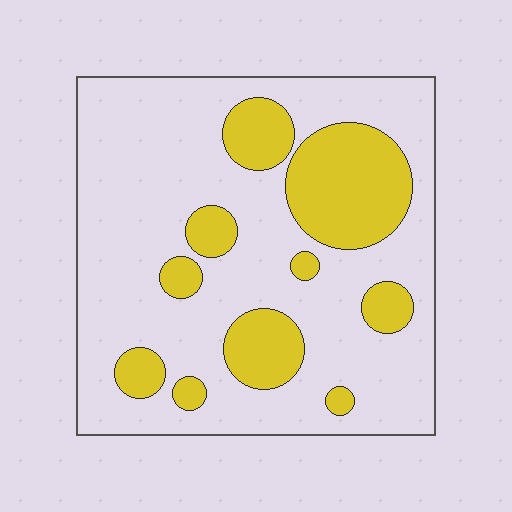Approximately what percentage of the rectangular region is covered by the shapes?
Approximately 25%.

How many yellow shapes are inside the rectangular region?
10.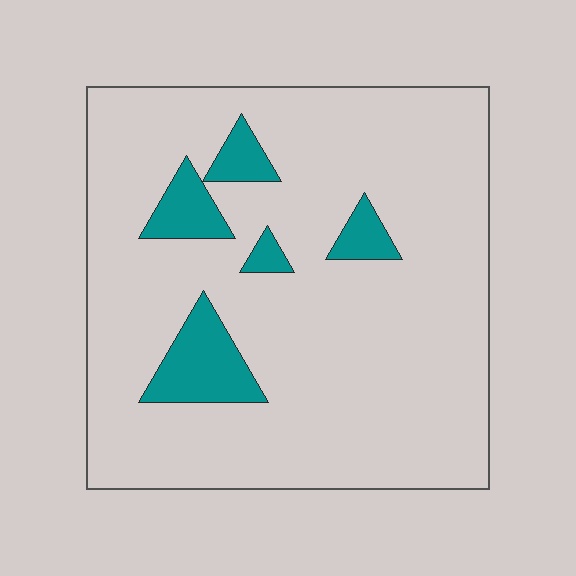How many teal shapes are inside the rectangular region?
5.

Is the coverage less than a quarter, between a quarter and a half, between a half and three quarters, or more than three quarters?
Less than a quarter.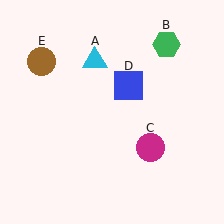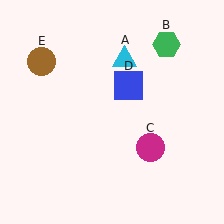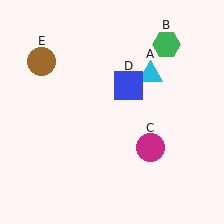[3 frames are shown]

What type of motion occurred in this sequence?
The cyan triangle (object A) rotated clockwise around the center of the scene.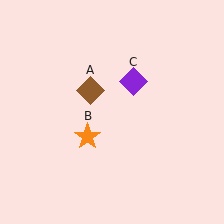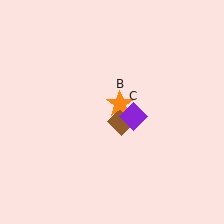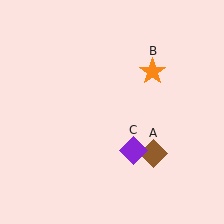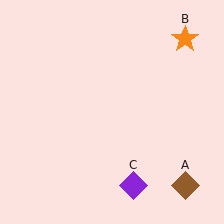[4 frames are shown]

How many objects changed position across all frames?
3 objects changed position: brown diamond (object A), orange star (object B), purple diamond (object C).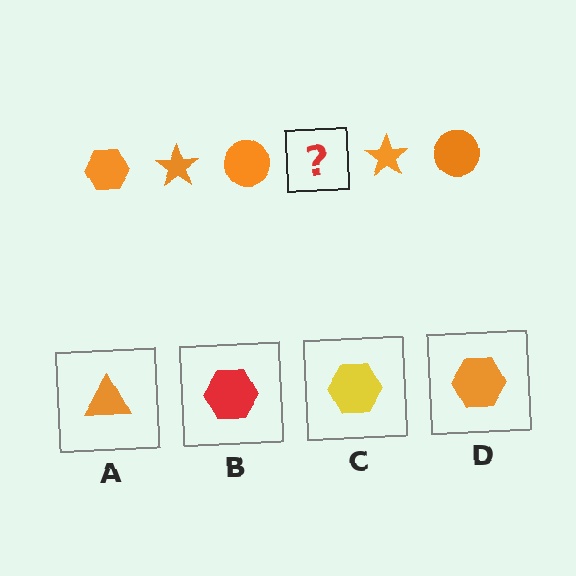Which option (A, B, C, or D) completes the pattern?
D.